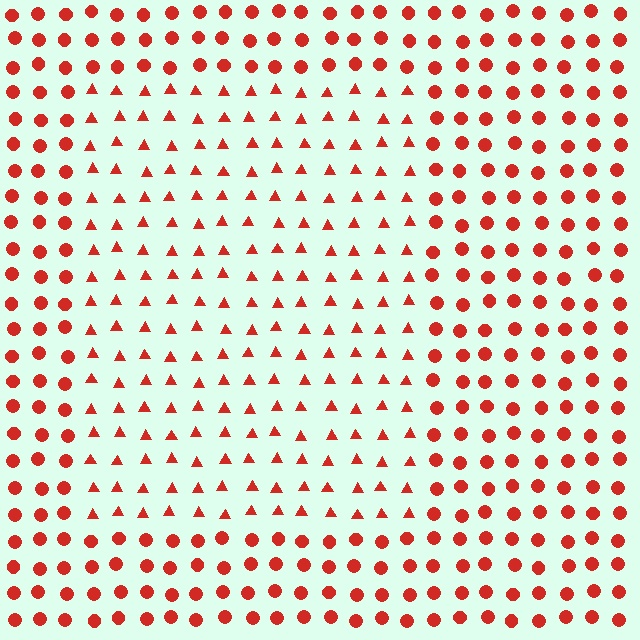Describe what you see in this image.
The image is filled with small red elements arranged in a uniform grid. A rectangle-shaped region contains triangles, while the surrounding area contains circles. The boundary is defined purely by the change in element shape.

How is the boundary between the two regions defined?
The boundary is defined by a change in element shape: triangles inside vs. circles outside. All elements share the same color and spacing.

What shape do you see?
I see a rectangle.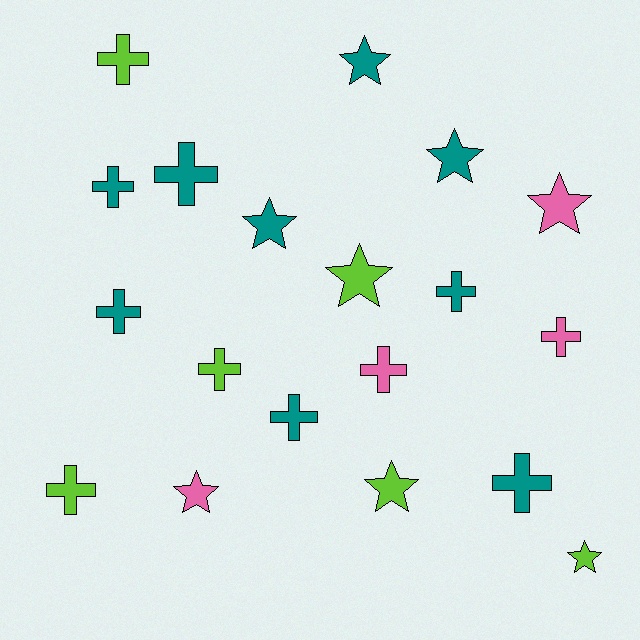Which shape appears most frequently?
Cross, with 11 objects.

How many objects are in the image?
There are 19 objects.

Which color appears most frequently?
Teal, with 9 objects.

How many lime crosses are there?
There are 3 lime crosses.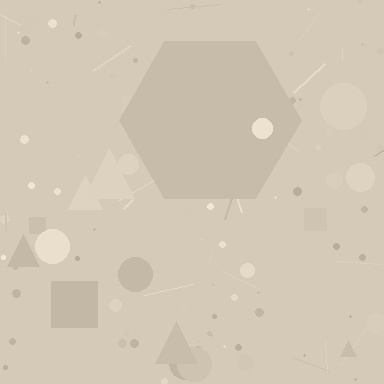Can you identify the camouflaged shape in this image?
The camouflaged shape is a hexagon.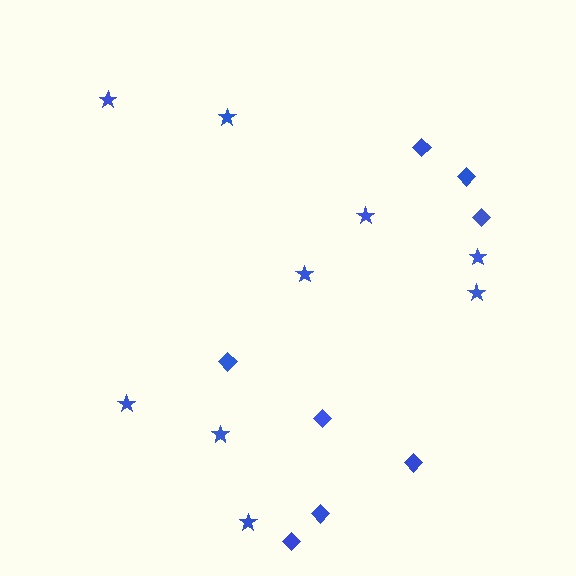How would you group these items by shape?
There are 2 groups: one group of diamonds (8) and one group of stars (9).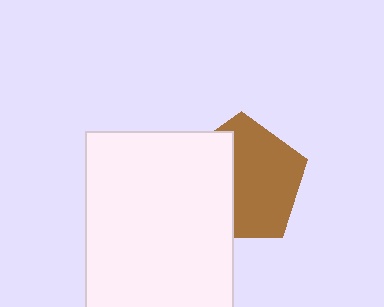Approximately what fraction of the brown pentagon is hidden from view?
Roughly 41% of the brown pentagon is hidden behind the white rectangle.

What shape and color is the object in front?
The object in front is a white rectangle.